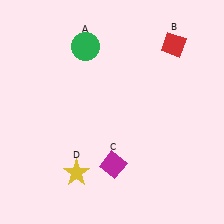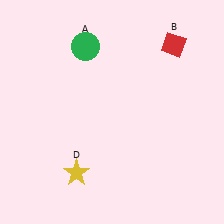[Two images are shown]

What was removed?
The magenta diamond (C) was removed in Image 2.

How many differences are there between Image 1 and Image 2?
There is 1 difference between the two images.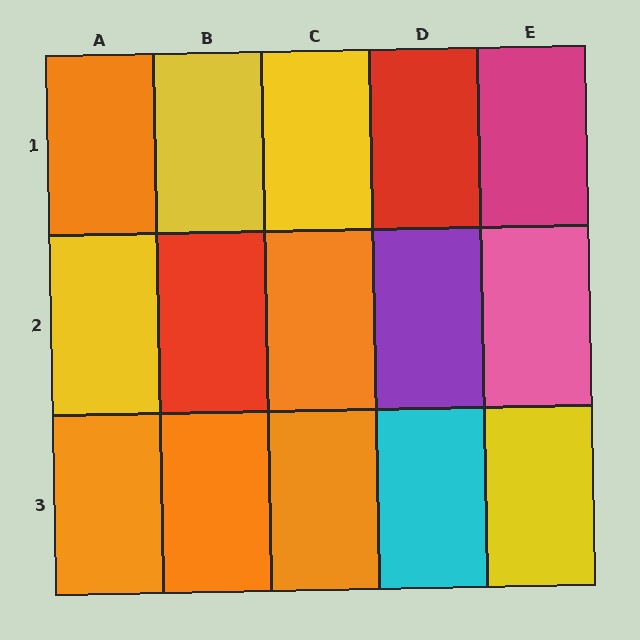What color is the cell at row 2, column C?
Orange.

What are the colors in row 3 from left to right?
Orange, orange, orange, cyan, yellow.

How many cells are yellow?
4 cells are yellow.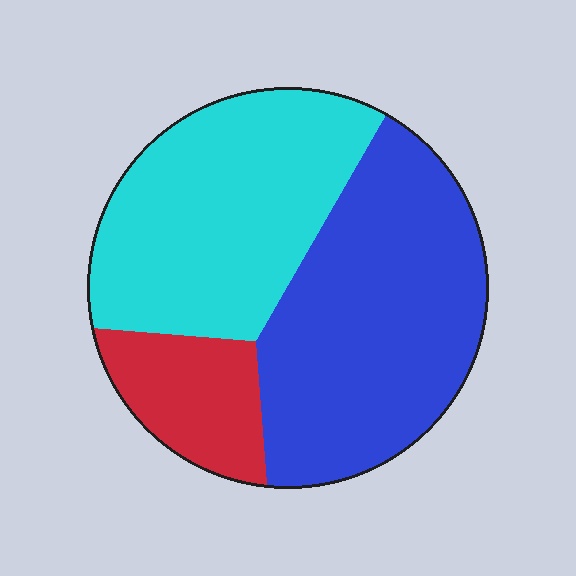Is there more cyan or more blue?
Blue.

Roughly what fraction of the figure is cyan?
Cyan takes up about two fifths (2/5) of the figure.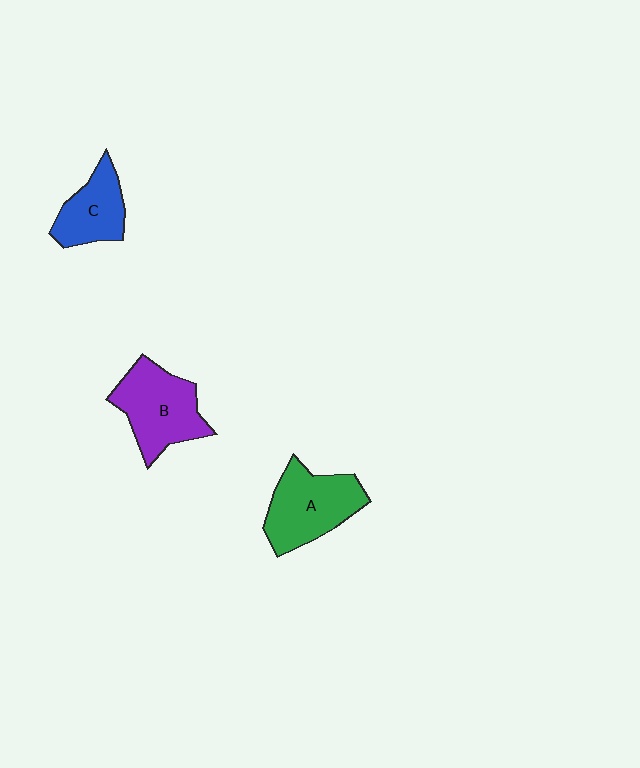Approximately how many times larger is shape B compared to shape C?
Approximately 1.4 times.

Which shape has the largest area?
Shape B (purple).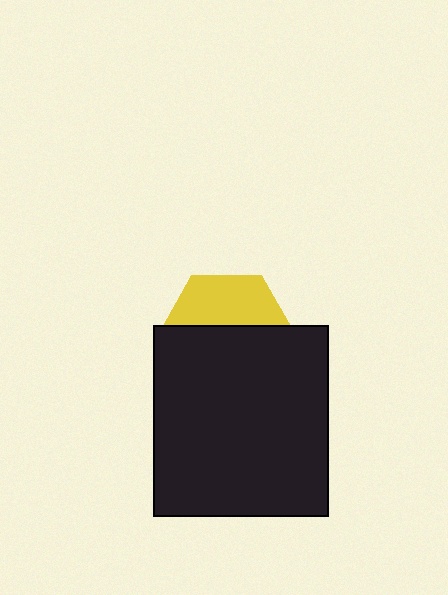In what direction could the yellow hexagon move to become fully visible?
The yellow hexagon could move up. That would shift it out from behind the black rectangle entirely.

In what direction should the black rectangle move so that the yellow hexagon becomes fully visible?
The black rectangle should move down. That is the shortest direction to clear the overlap and leave the yellow hexagon fully visible.